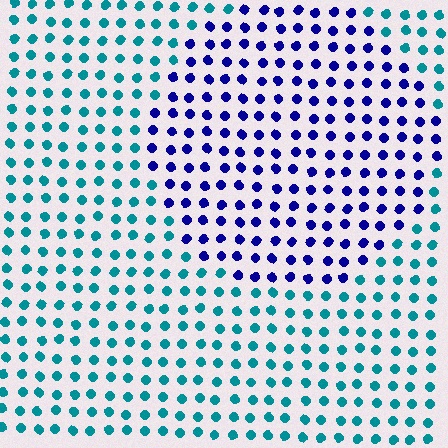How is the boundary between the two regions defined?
The boundary is defined purely by a slight shift in hue (about 60 degrees). Spacing, size, and orientation are identical on both sides.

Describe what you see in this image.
The image is filled with small teal elements in a uniform arrangement. A circle-shaped region is visible where the elements are tinted to a slightly different hue, forming a subtle color boundary.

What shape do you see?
I see a circle.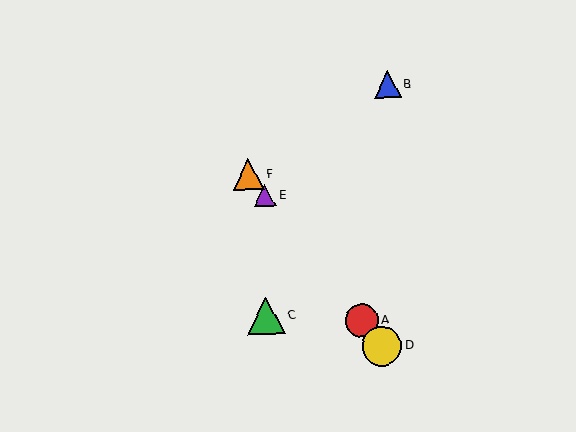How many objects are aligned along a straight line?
4 objects (A, D, E, F) are aligned along a straight line.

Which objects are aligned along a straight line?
Objects A, D, E, F are aligned along a straight line.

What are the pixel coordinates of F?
Object F is at (248, 175).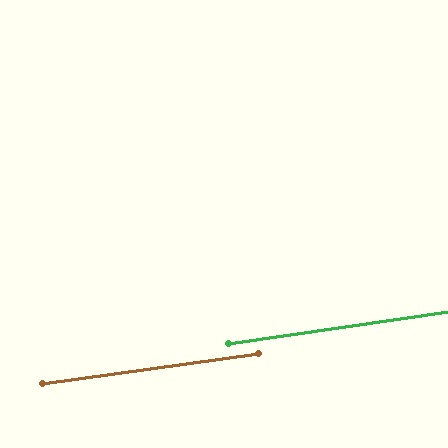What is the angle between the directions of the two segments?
Approximately 0 degrees.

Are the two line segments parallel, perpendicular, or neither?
Parallel — their directions differ by only 0.4°.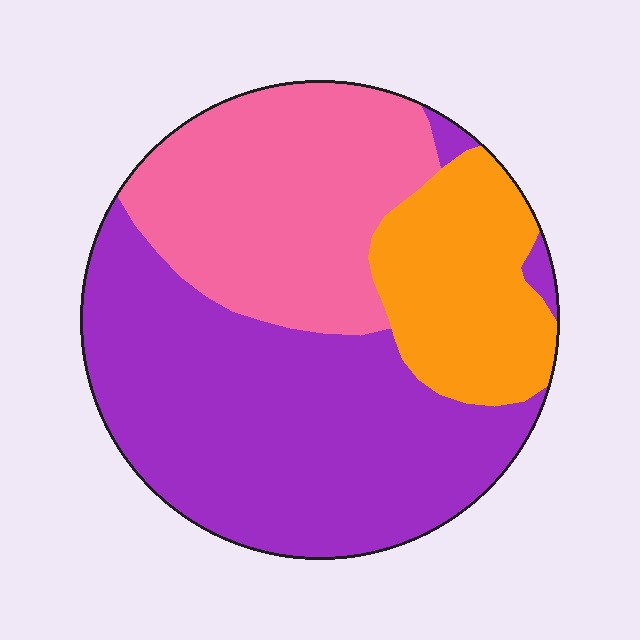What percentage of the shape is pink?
Pink covers around 30% of the shape.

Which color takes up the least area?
Orange, at roughly 20%.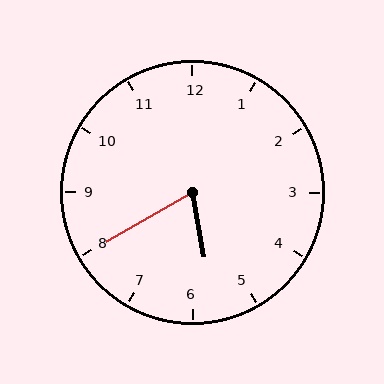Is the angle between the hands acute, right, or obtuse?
It is acute.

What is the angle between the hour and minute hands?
Approximately 70 degrees.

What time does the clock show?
5:40.